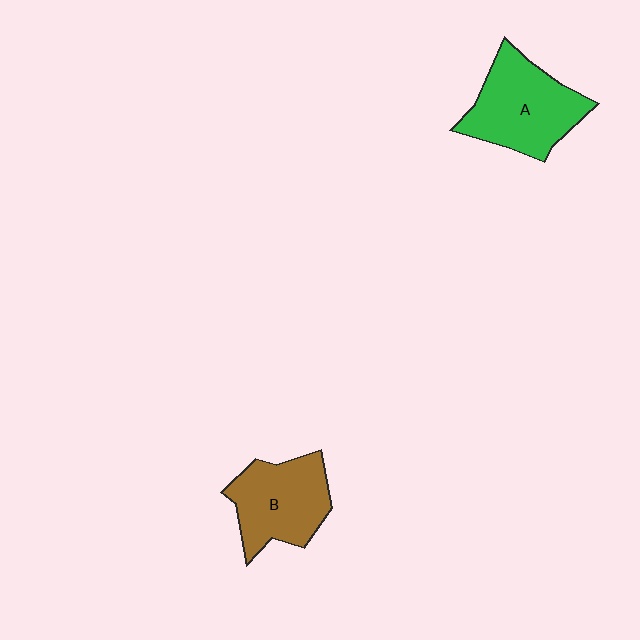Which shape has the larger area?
Shape A (green).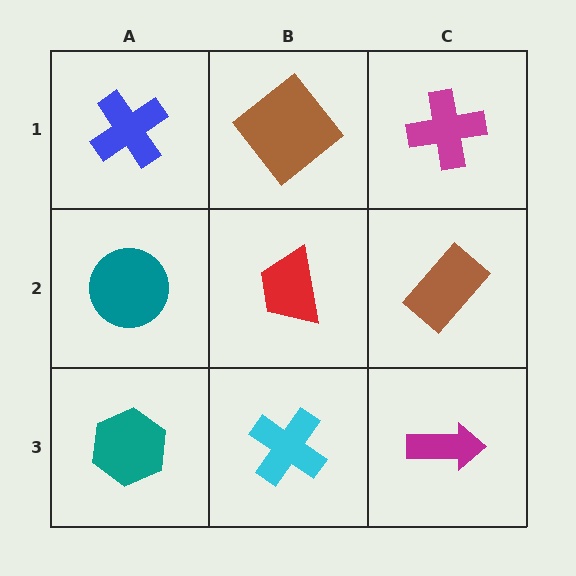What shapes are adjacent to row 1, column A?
A teal circle (row 2, column A), a brown diamond (row 1, column B).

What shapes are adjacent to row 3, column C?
A brown rectangle (row 2, column C), a cyan cross (row 3, column B).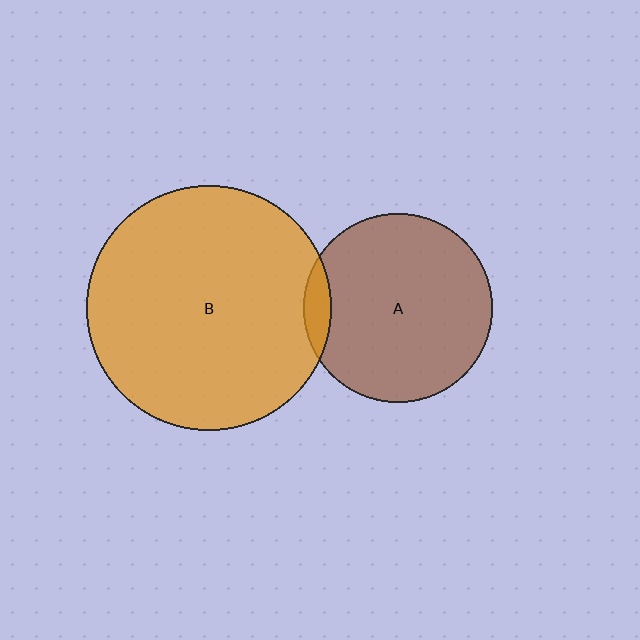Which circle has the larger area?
Circle B (orange).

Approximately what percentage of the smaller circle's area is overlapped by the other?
Approximately 5%.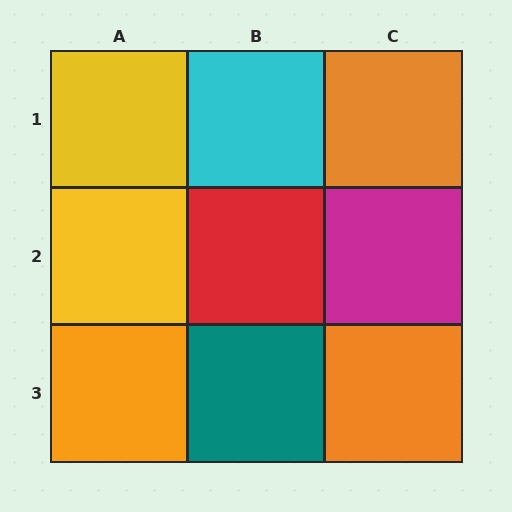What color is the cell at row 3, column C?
Orange.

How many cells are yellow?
2 cells are yellow.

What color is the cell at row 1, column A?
Yellow.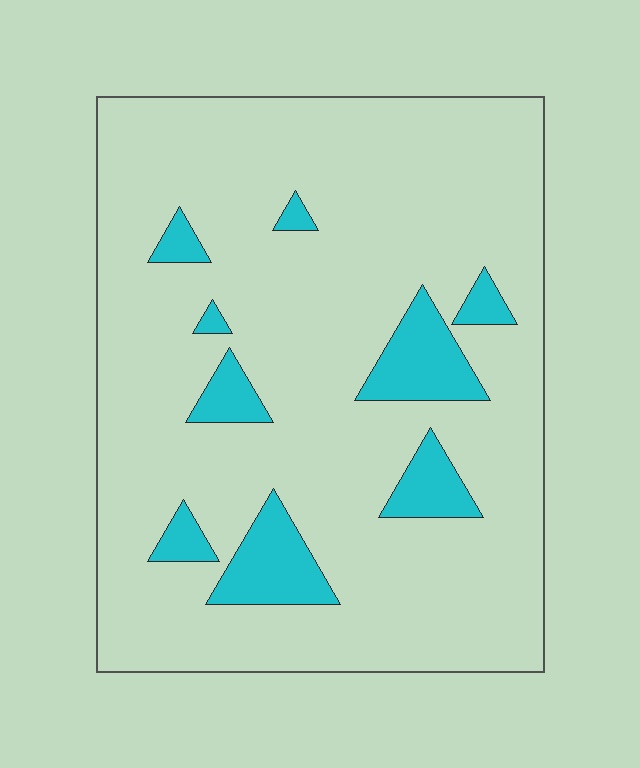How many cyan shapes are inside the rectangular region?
9.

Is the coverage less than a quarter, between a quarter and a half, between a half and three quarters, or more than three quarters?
Less than a quarter.